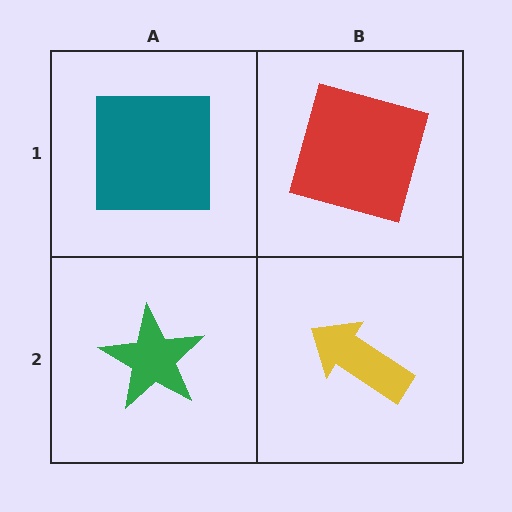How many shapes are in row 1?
2 shapes.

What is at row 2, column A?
A green star.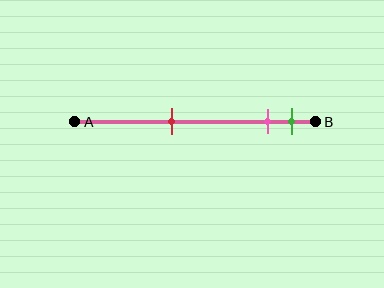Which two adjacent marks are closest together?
The pink and green marks are the closest adjacent pair.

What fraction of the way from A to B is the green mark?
The green mark is approximately 90% (0.9) of the way from A to B.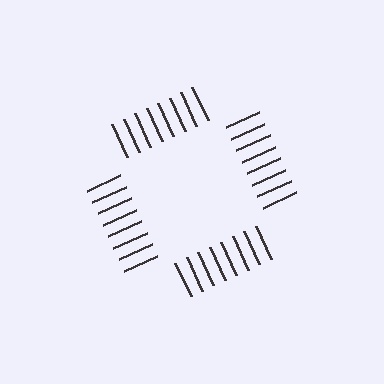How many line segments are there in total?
32 — 8 along each of the 4 edges.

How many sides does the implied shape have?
4 sides — the line-ends trace a square.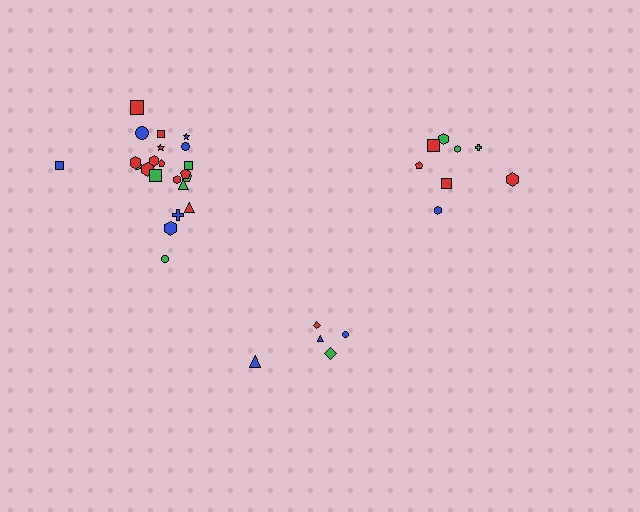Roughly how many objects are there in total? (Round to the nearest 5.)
Roughly 35 objects in total.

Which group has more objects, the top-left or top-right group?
The top-left group.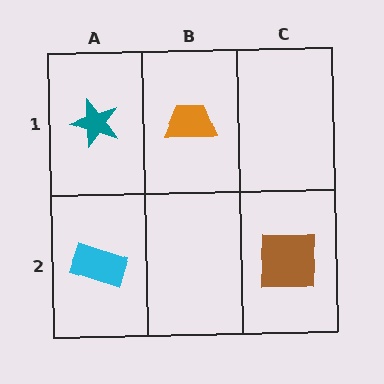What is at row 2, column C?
A brown square.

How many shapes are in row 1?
2 shapes.